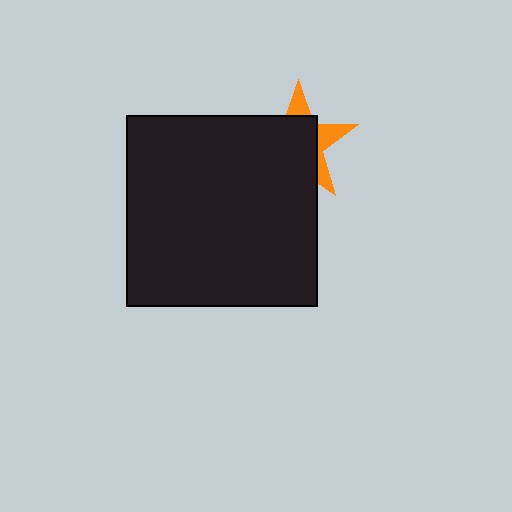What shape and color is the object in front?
The object in front is a black square.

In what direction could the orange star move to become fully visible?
The orange star could move toward the upper-right. That would shift it out from behind the black square entirely.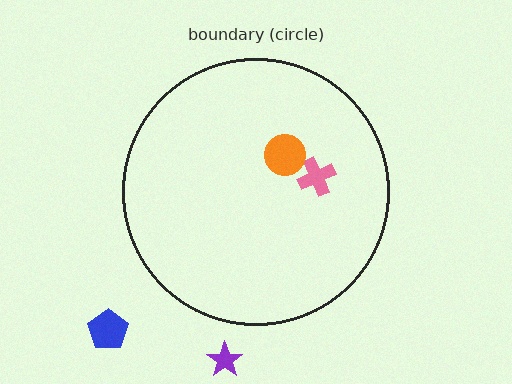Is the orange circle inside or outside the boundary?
Inside.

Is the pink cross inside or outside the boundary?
Inside.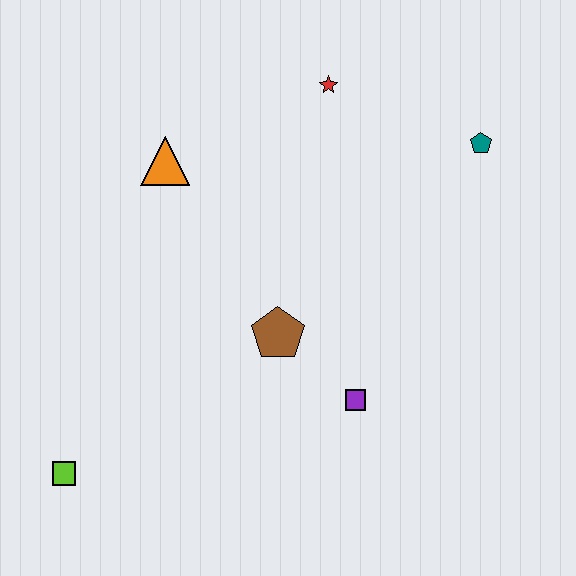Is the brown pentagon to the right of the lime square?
Yes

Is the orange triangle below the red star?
Yes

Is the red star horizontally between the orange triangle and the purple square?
Yes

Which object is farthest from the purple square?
The red star is farthest from the purple square.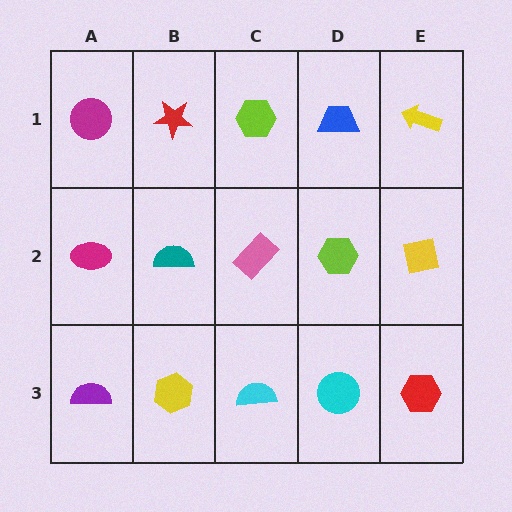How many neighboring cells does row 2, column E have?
3.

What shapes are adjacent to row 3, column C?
A pink rectangle (row 2, column C), a yellow hexagon (row 3, column B), a cyan circle (row 3, column D).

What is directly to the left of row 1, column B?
A magenta circle.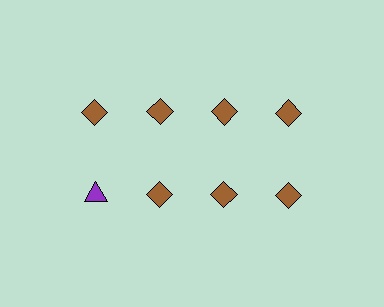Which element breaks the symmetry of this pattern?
The purple triangle in the second row, leftmost column breaks the symmetry. All other shapes are brown diamonds.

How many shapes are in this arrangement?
There are 8 shapes arranged in a grid pattern.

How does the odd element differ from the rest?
It differs in both color (purple instead of brown) and shape (triangle instead of diamond).